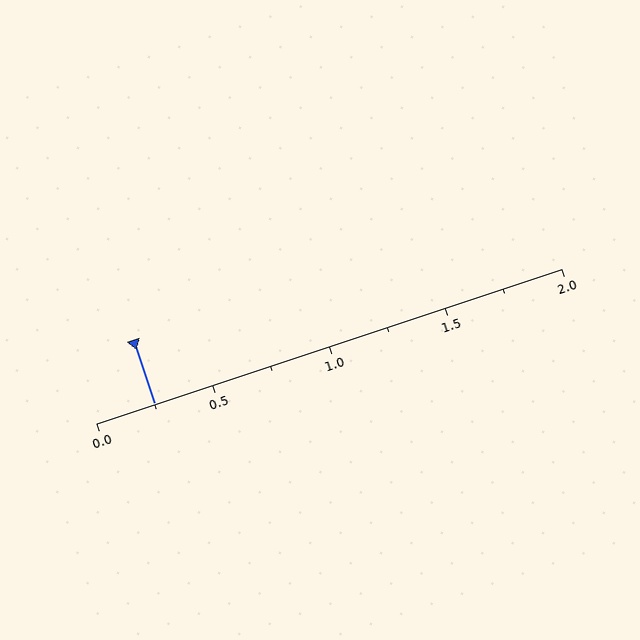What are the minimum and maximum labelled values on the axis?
The axis runs from 0.0 to 2.0.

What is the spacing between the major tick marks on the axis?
The major ticks are spaced 0.5 apart.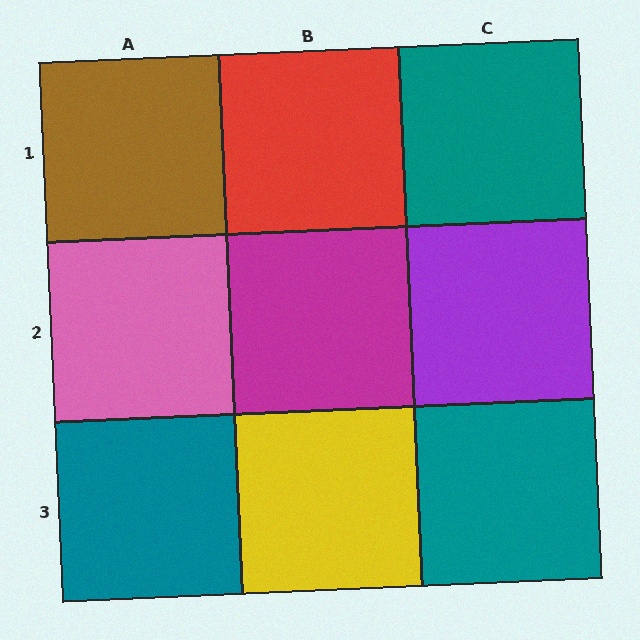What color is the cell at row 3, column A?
Teal.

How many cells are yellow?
1 cell is yellow.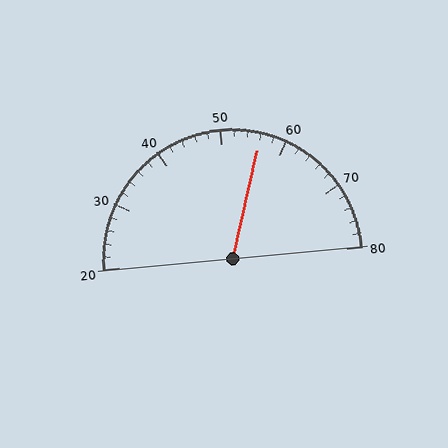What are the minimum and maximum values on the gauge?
The gauge ranges from 20 to 80.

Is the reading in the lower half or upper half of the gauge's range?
The reading is in the upper half of the range (20 to 80).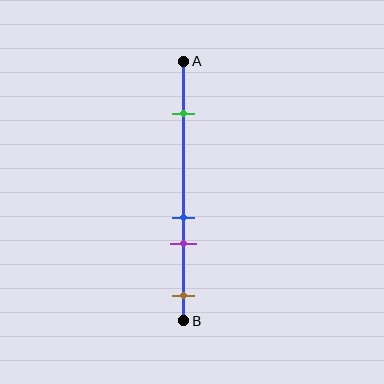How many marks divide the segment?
There are 4 marks dividing the segment.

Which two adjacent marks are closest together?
The blue and purple marks are the closest adjacent pair.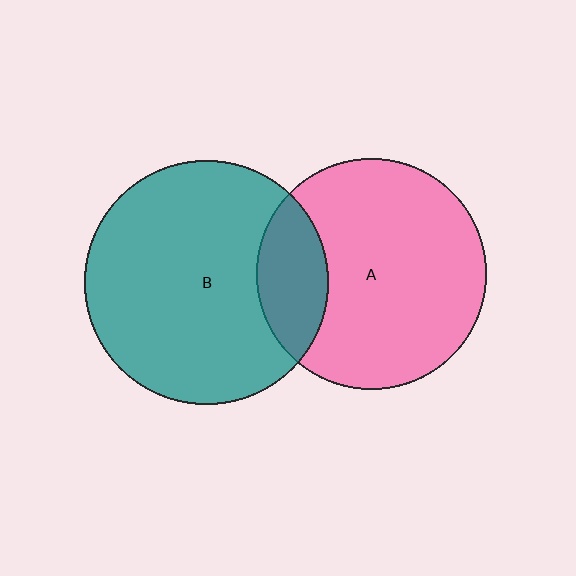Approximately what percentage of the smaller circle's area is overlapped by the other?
Approximately 20%.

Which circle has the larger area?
Circle B (teal).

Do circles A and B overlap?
Yes.